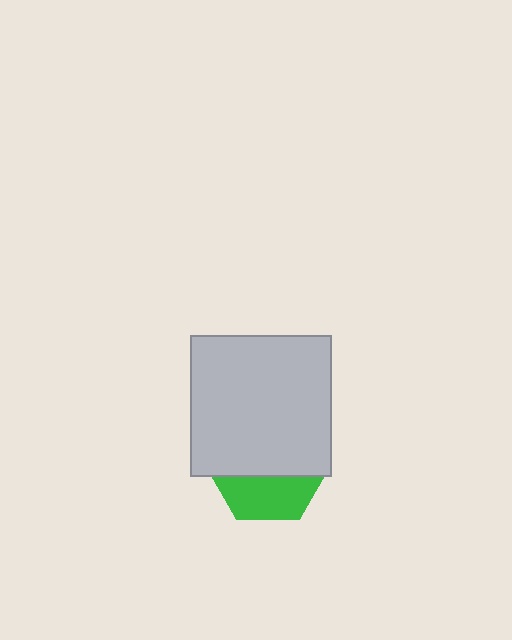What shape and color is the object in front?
The object in front is a light gray square.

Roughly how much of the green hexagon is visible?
A small part of it is visible (roughly 36%).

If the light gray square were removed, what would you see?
You would see the complete green hexagon.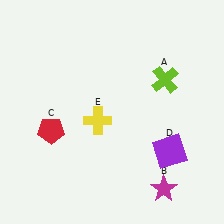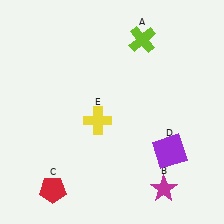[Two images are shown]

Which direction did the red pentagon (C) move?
The red pentagon (C) moved down.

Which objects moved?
The objects that moved are: the lime cross (A), the red pentagon (C).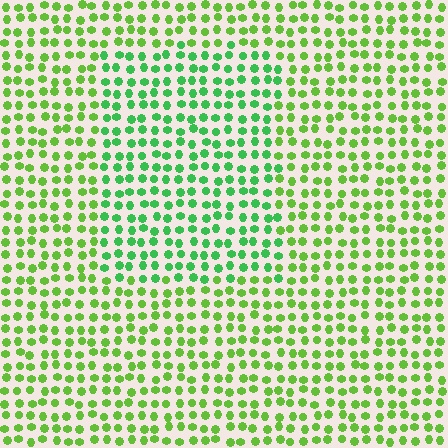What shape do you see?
I see a rectangle.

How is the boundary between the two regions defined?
The boundary is defined purely by a slight shift in hue (about 30 degrees). Spacing, size, and orientation are identical on both sides.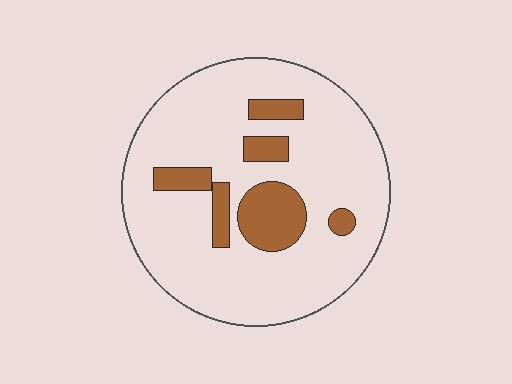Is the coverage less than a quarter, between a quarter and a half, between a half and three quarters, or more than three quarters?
Less than a quarter.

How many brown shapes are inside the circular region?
6.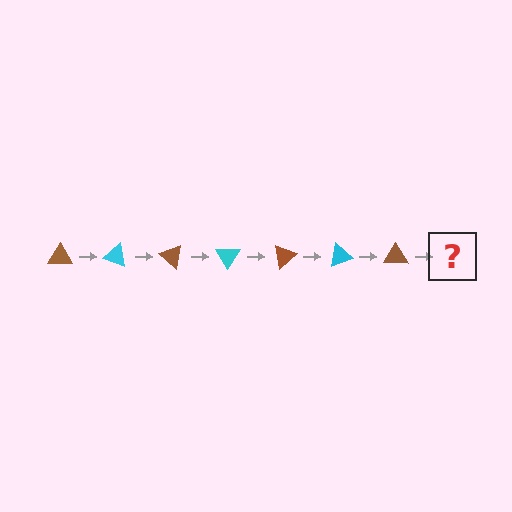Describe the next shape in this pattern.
It should be a cyan triangle, rotated 140 degrees from the start.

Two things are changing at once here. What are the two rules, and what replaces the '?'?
The two rules are that it rotates 20 degrees each step and the color cycles through brown and cyan. The '?' should be a cyan triangle, rotated 140 degrees from the start.